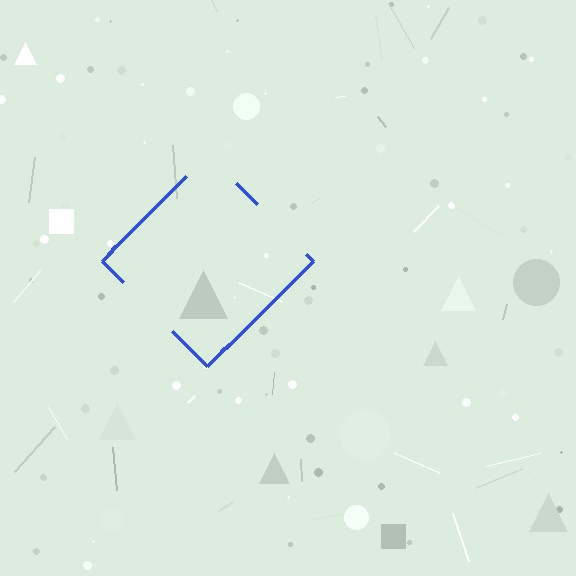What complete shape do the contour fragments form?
The contour fragments form a diamond.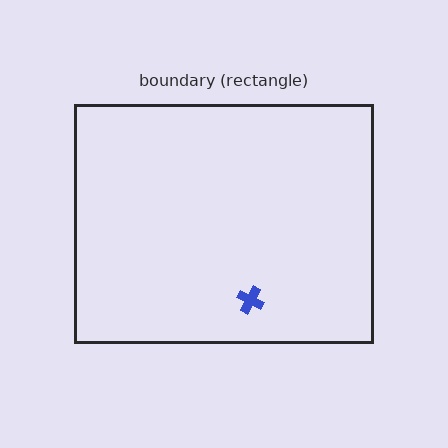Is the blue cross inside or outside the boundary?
Inside.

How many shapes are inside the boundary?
1 inside, 0 outside.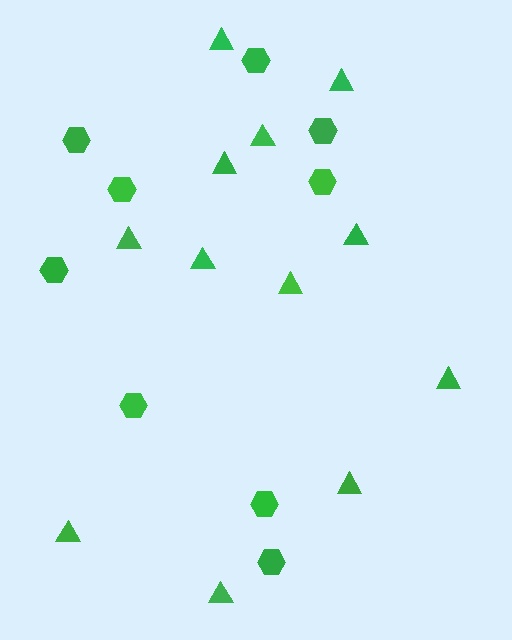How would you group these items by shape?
There are 2 groups: one group of hexagons (9) and one group of triangles (12).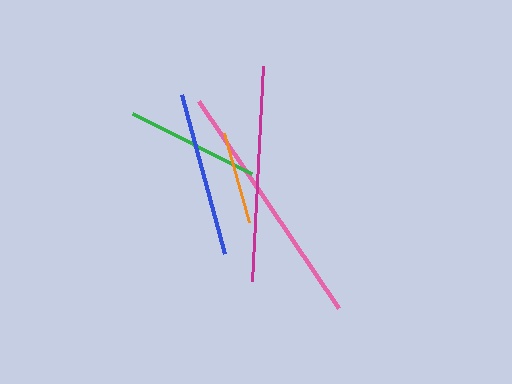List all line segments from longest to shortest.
From longest to shortest: pink, magenta, blue, green, orange.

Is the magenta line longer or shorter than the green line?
The magenta line is longer than the green line.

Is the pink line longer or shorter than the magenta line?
The pink line is longer than the magenta line.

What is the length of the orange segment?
The orange segment is approximately 92 pixels long.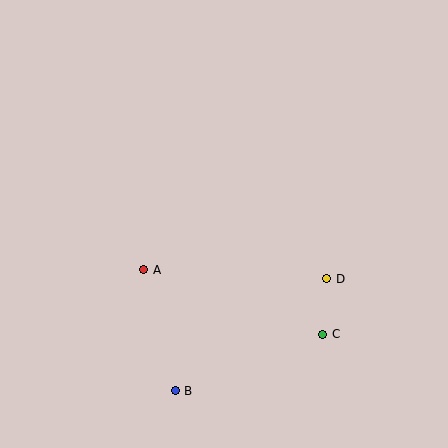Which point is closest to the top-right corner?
Point D is closest to the top-right corner.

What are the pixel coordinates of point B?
Point B is at (175, 391).